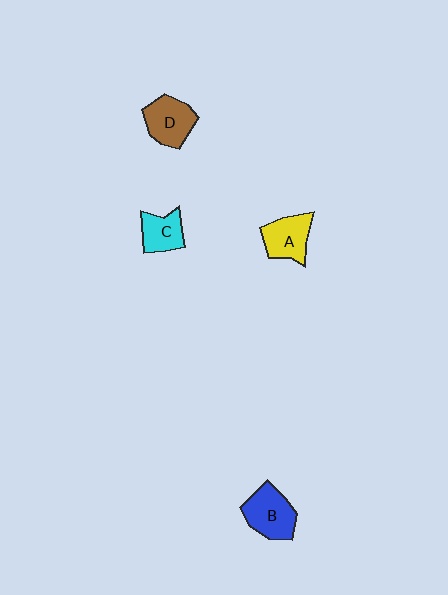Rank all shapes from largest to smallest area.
From largest to smallest: B (blue), D (brown), A (yellow), C (cyan).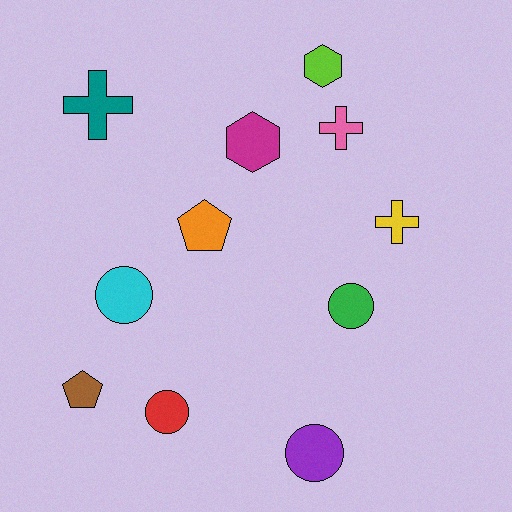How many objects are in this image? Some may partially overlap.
There are 11 objects.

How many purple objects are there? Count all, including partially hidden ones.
There is 1 purple object.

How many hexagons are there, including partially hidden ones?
There are 2 hexagons.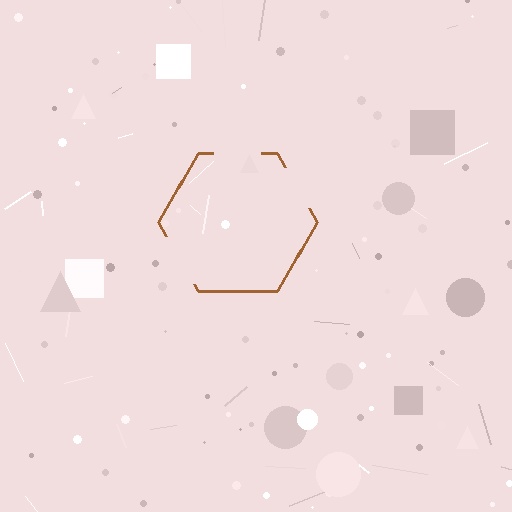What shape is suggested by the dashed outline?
The dashed outline suggests a hexagon.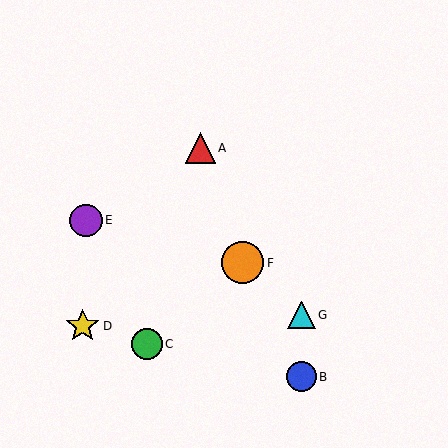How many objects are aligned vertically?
2 objects (B, G) are aligned vertically.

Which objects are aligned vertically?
Objects B, G are aligned vertically.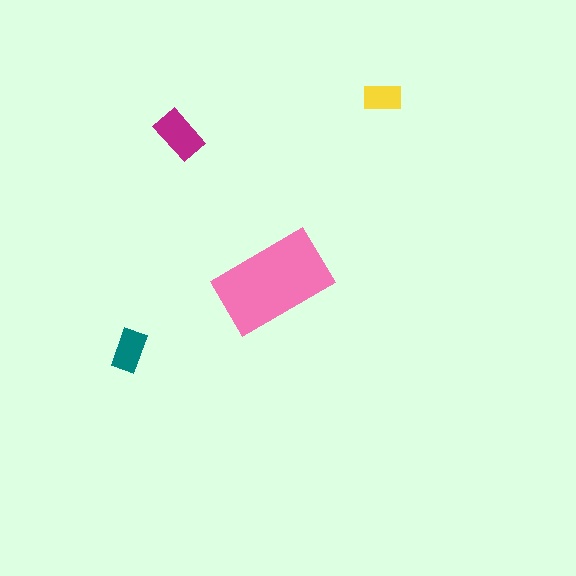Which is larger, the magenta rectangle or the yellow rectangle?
The magenta one.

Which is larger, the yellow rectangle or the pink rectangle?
The pink one.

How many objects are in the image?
There are 4 objects in the image.